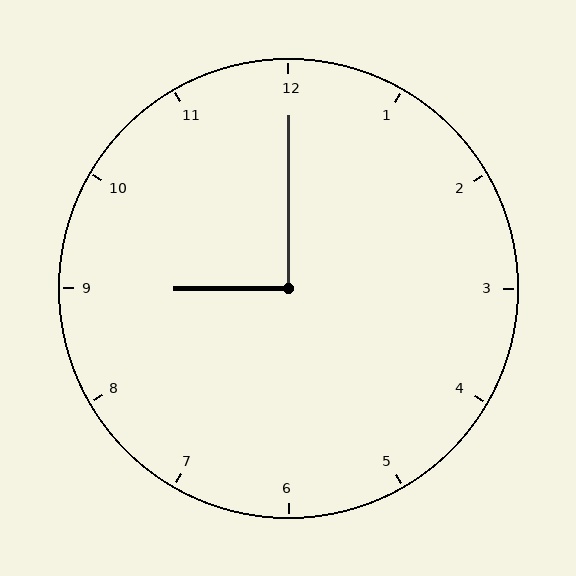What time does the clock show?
9:00.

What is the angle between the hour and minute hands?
Approximately 90 degrees.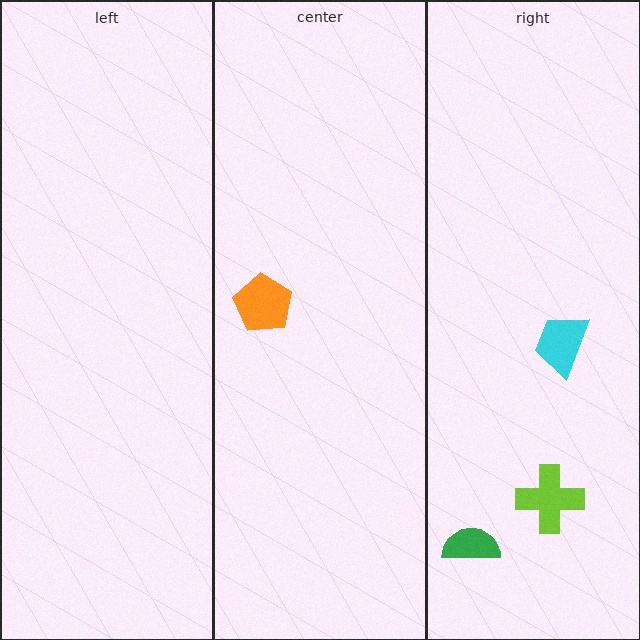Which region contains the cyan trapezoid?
The right region.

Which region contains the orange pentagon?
The center region.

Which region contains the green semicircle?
The right region.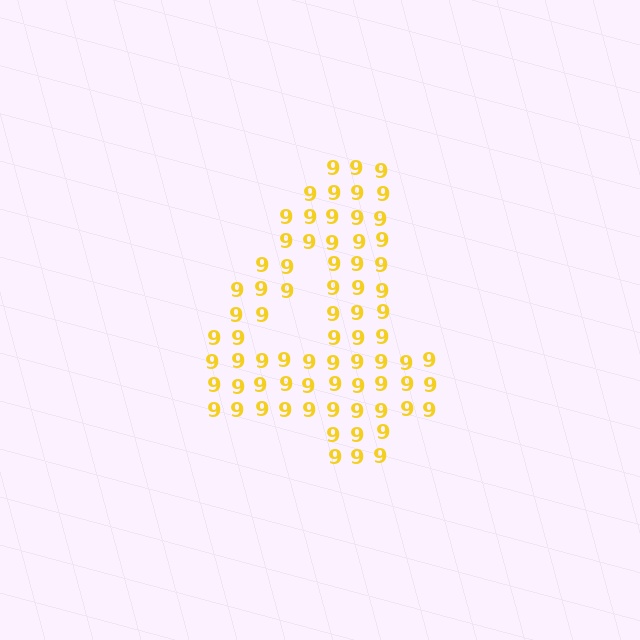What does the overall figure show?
The overall figure shows the digit 4.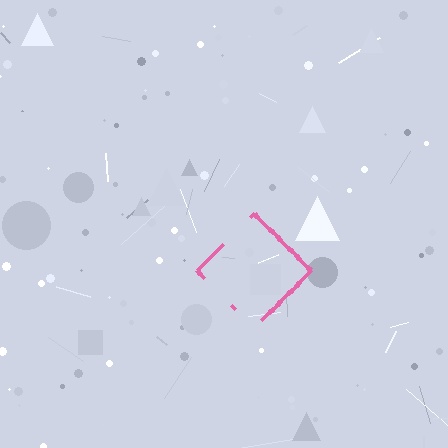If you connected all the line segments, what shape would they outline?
They would outline a diamond.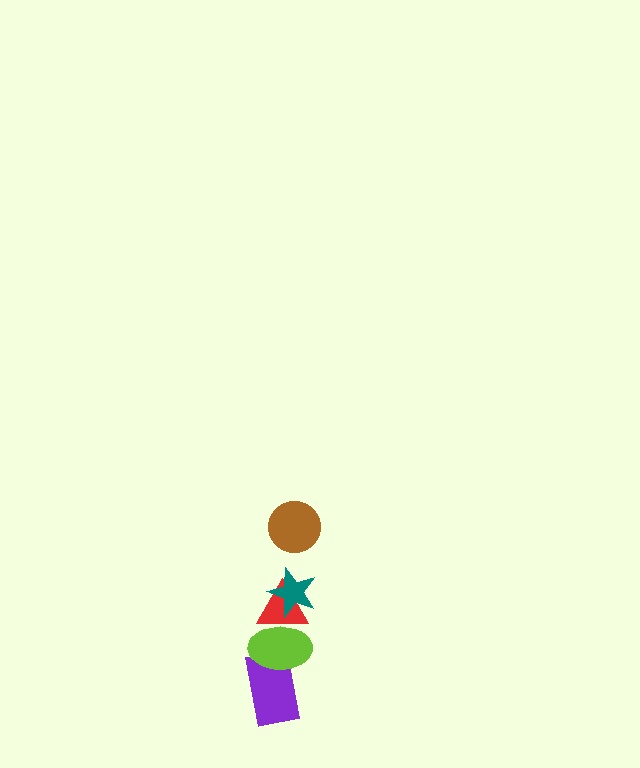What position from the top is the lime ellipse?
The lime ellipse is 4th from the top.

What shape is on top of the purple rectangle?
The lime ellipse is on top of the purple rectangle.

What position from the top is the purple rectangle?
The purple rectangle is 5th from the top.